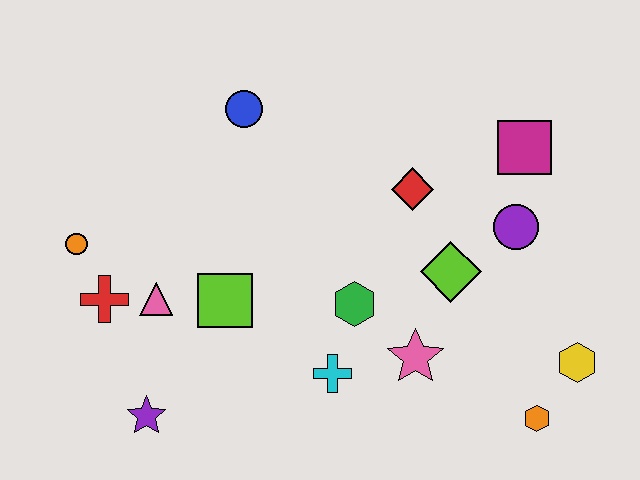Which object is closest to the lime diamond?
The purple circle is closest to the lime diamond.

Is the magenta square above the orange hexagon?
Yes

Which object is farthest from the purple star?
The magenta square is farthest from the purple star.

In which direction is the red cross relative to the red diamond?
The red cross is to the left of the red diamond.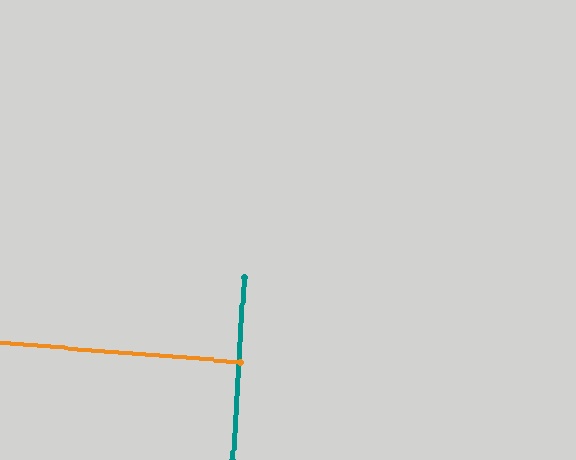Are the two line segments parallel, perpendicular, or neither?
Perpendicular — they meet at approximately 89°.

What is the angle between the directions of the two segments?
Approximately 89 degrees.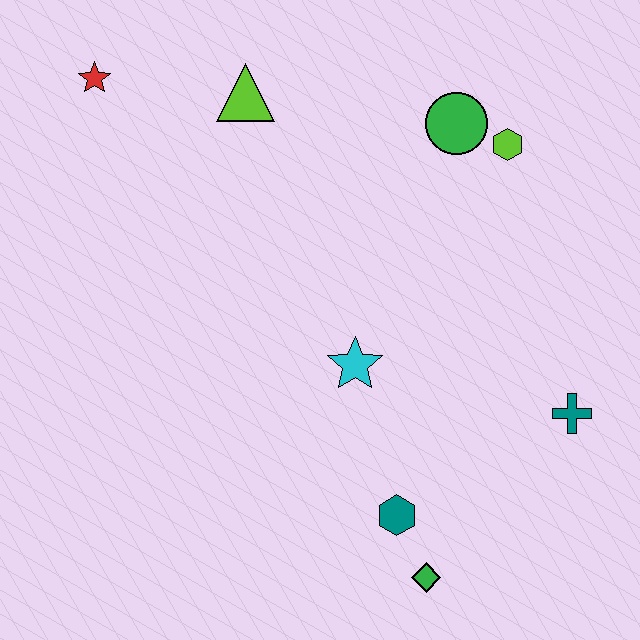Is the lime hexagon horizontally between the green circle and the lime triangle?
No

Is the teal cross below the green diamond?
No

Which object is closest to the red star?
The lime triangle is closest to the red star.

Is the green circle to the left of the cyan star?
No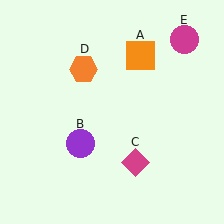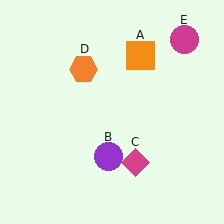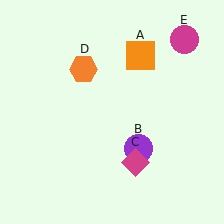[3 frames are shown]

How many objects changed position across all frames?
1 object changed position: purple circle (object B).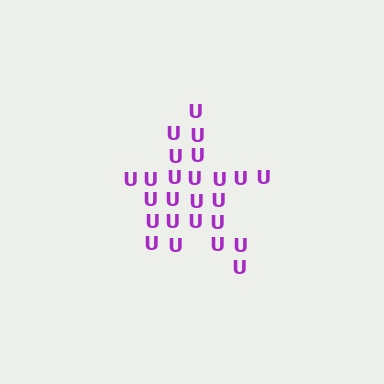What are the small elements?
The small elements are letter U's.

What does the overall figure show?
The overall figure shows a star.